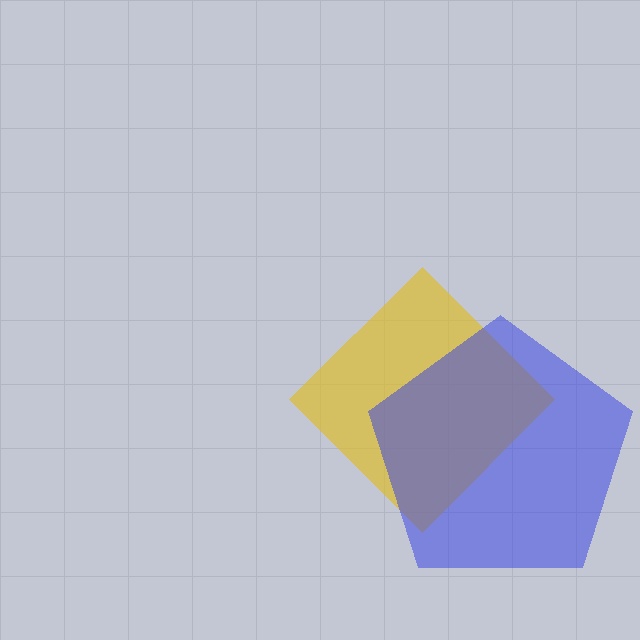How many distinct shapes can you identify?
There are 2 distinct shapes: a yellow diamond, a blue pentagon.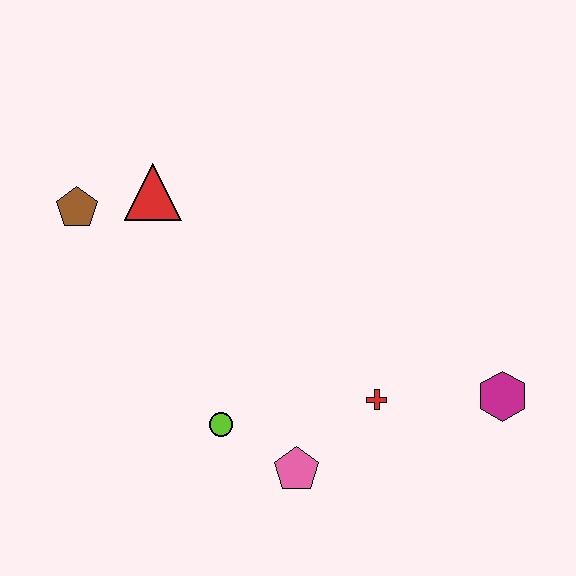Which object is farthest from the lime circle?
The magenta hexagon is farthest from the lime circle.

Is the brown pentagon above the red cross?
Yes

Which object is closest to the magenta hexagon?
The red cross is closest to the magenta hexagon.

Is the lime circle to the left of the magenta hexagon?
Yes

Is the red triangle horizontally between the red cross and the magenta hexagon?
No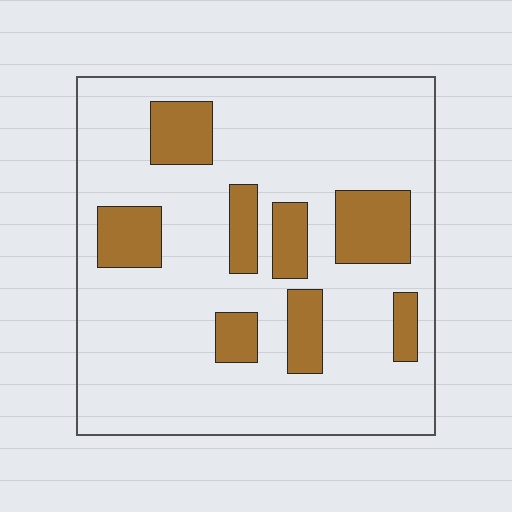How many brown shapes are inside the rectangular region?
8.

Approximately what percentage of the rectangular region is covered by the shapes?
Approximately 20%.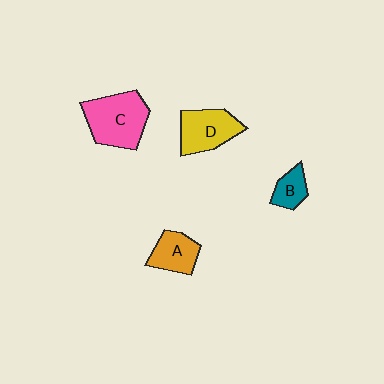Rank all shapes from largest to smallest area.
From largest to smallest: C (pink), D (yellow), A (orange), B (teal).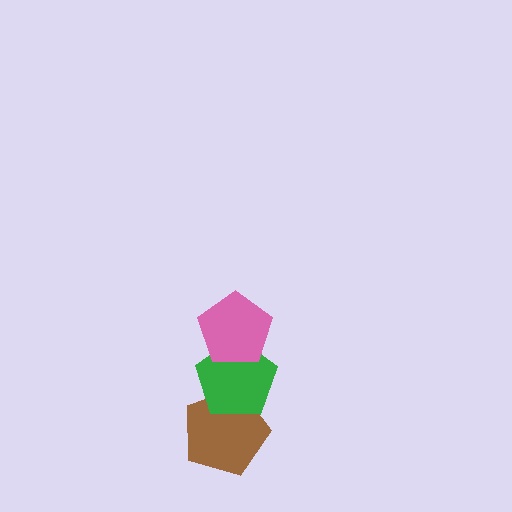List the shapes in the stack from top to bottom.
From top to bottom: the pink pentagon, the green pentagon, the brown pentagon.